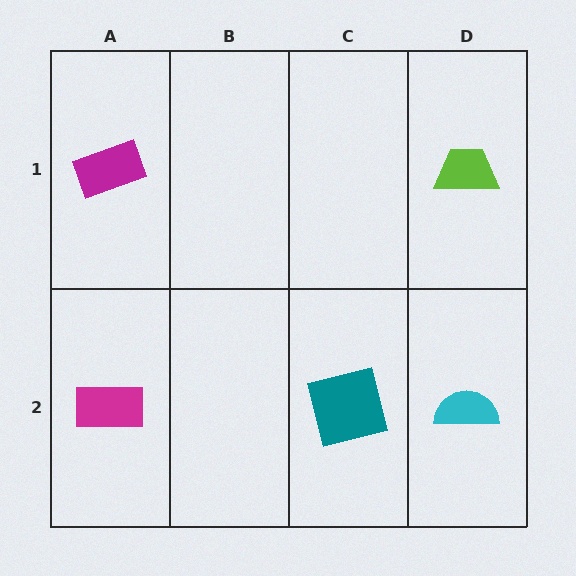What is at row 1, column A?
A magenta rectangle.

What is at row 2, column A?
A magenta rectangle.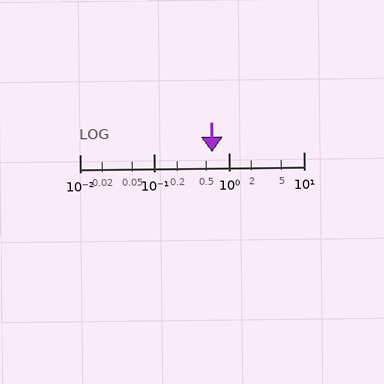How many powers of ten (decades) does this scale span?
The scale spans 3 decades, from 0.01 to 10.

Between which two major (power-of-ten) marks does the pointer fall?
The pointer is between 0.1 and 1.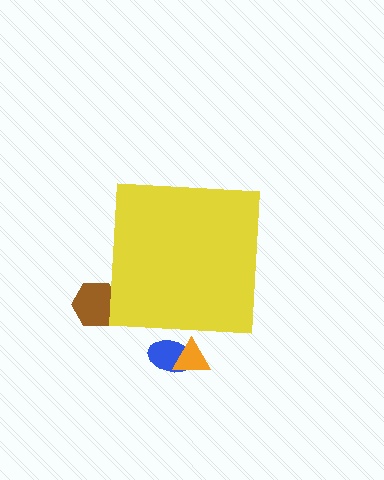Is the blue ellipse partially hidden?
Yes, the blue ellipse is partially hidden behind the yellow square.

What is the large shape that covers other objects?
A yellow square.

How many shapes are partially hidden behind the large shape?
3 shapes are partially hidden.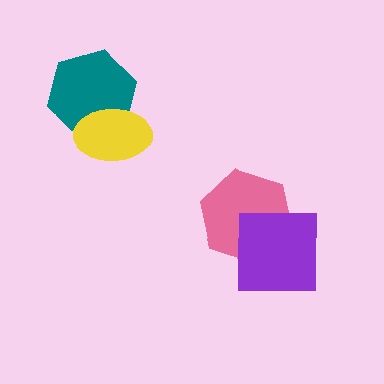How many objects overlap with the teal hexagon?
1 object overlaps with the teal hexagon.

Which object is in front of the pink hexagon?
The purple square is in front of the pink hexagon.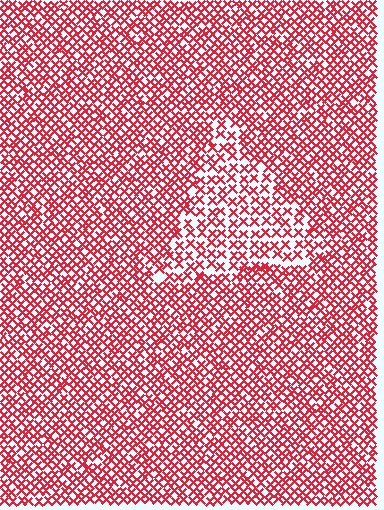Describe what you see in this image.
The image contains small red elements arranged at two different densities. A triangle-shaped region is visible where the elements are less densely packed than the surrounding area.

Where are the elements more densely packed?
The elements are more densely packed outside the triangle boundary.